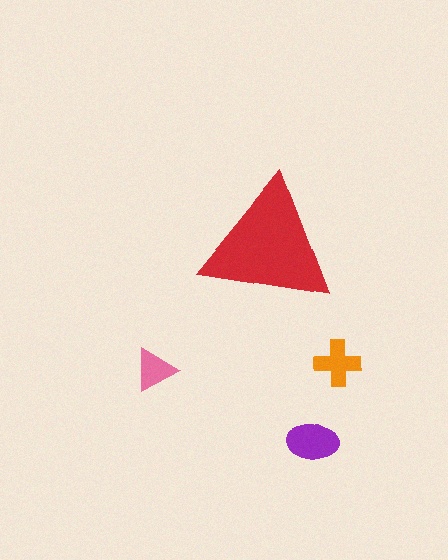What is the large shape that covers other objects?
A red triangle.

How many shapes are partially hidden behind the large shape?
0 shapes are partially hidden.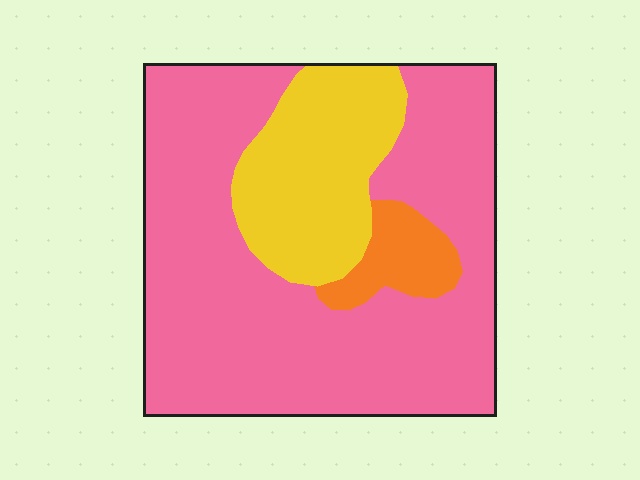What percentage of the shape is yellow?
Yellow covers roughly 20% of the shape.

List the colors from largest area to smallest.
From largest to smallest: pink, yellow, orange.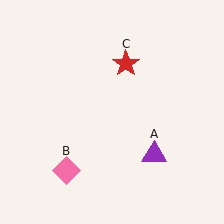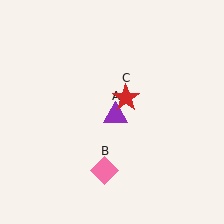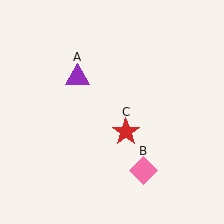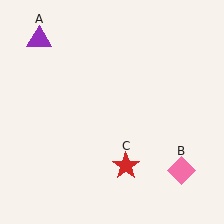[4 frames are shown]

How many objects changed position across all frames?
3 objects changed position: purple triangle (object A), pink diamond (object B), red star (object C).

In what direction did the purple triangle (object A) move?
The purple triangle (object A) moved up and to the left.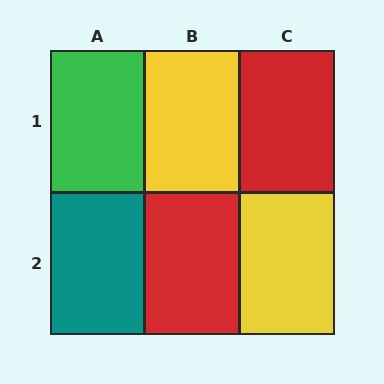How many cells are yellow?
2 cells are yellow.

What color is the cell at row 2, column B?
Red.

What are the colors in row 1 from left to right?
Green, yellow, red.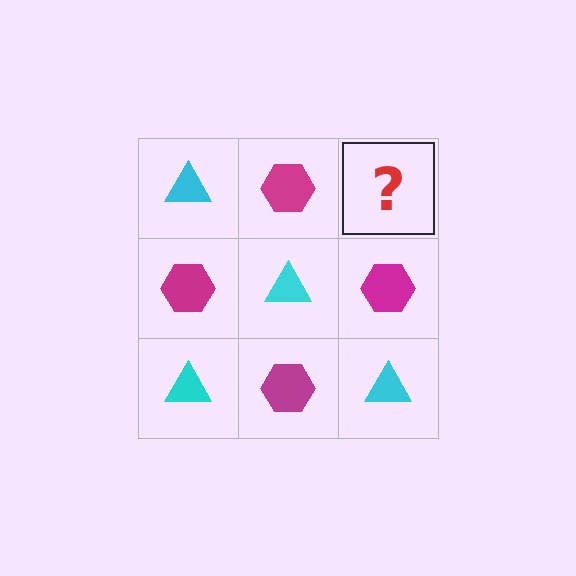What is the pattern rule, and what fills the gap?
The rule is that it alternates cyan triangle and magenta hexagon in a checkerboard pattern. The gap should be filled with a cyan triangle.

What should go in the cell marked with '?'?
The missing cell should contain a cyan triangle.